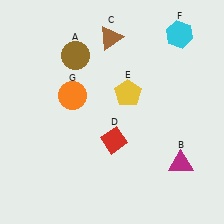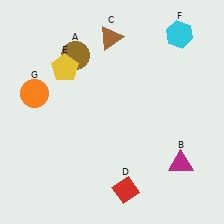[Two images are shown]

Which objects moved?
The objects that moved are: the red diamond (D), the yellow pentagon (E), the orange circle (G).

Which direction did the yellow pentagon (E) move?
The yellow pentagon (E) moved left.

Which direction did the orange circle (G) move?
The orange circle (G) moved left.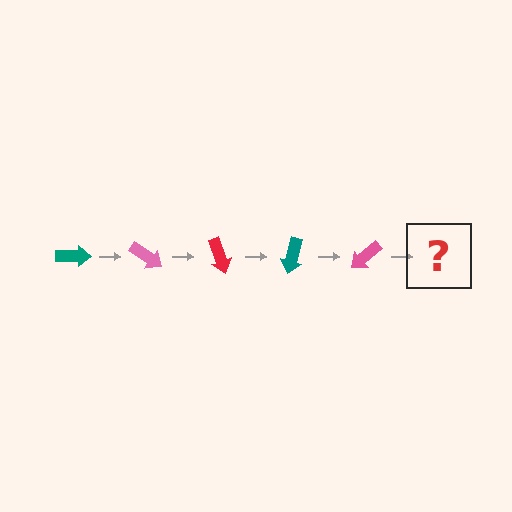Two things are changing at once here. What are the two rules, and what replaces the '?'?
The two rules are that it rotates 35 degrees each step and the color cycles through teal, pink, and red. The '?' should be a red arrow, rotated 175 degrees from the start.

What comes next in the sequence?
The next element should be a red arrow, rotated 175 degrees from the start.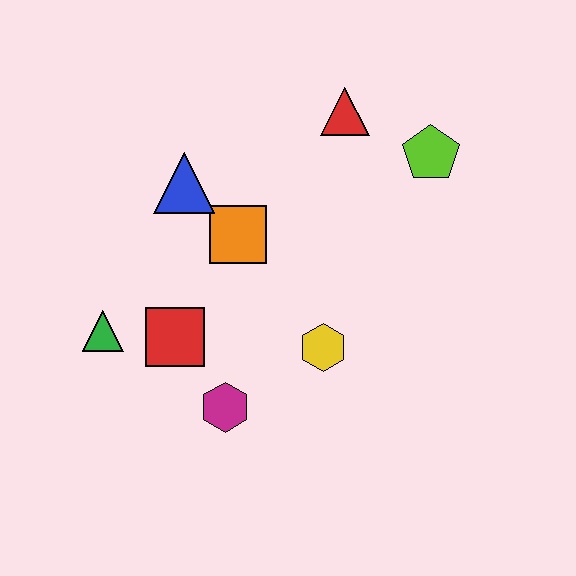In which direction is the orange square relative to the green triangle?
The orange square is to the right of the green triangle.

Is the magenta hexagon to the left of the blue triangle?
No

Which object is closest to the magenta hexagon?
The red square is closest to the magenta hexagon.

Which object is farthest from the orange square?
The lime pentagon is farthest from the orange square.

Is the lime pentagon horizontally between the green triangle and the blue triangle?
No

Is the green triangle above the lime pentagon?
No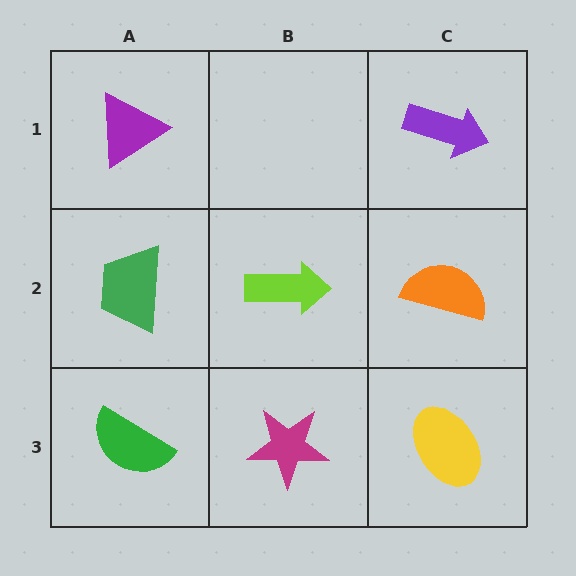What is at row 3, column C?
A yellow ellipse.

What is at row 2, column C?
An orange semicircle.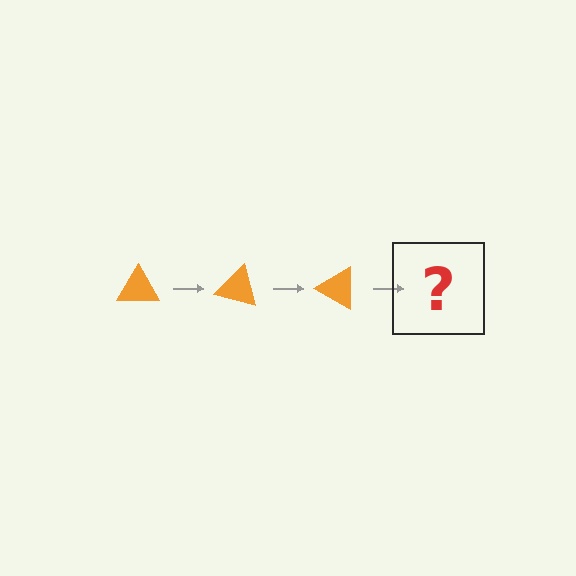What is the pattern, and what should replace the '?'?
The pattern is that the triangle rotates 15 degrees each step. The '?' should be an orange triangle rotated 45 degrees.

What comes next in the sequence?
The next element should be an orange triangle rotated 45 degrees.